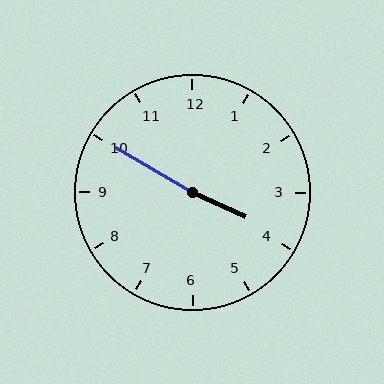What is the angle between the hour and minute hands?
Approximately 175 degrees.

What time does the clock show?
3:50.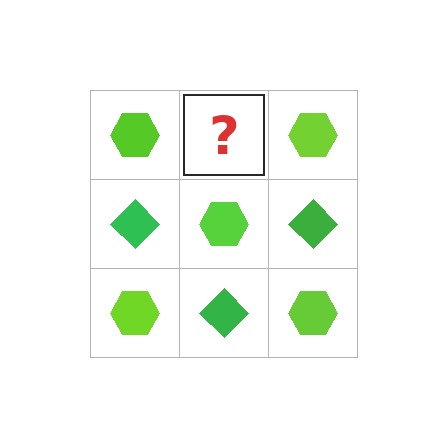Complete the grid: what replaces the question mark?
The question mark should be replaced with a green diamond.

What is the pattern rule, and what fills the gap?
The rule is that it alternates lime hexagon and green diamond in a checkerboard pattern. The gap should be filled with a green diamond.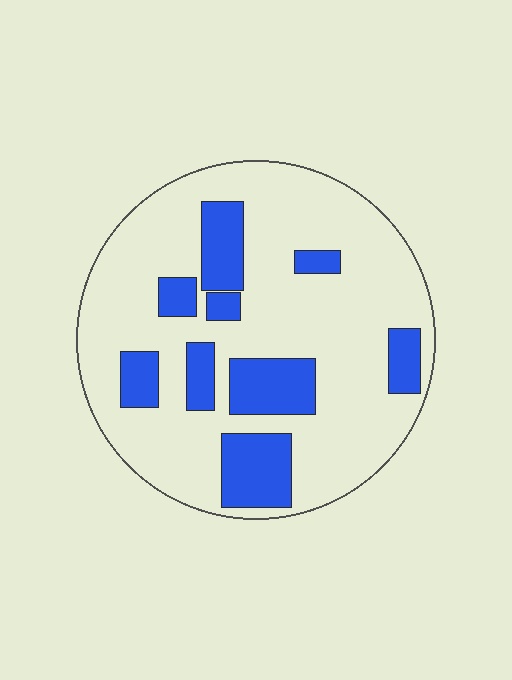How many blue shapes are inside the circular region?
9.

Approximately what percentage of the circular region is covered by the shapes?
Approximately 25%.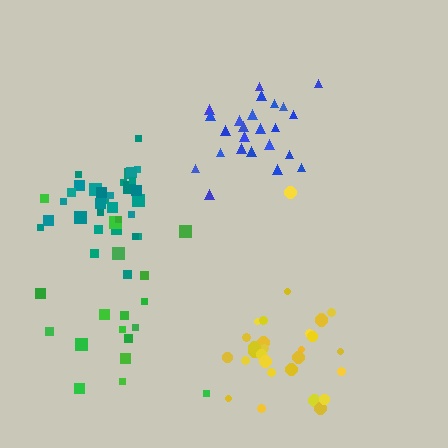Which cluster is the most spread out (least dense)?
Green.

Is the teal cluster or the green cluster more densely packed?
Teal.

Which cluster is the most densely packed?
Teal.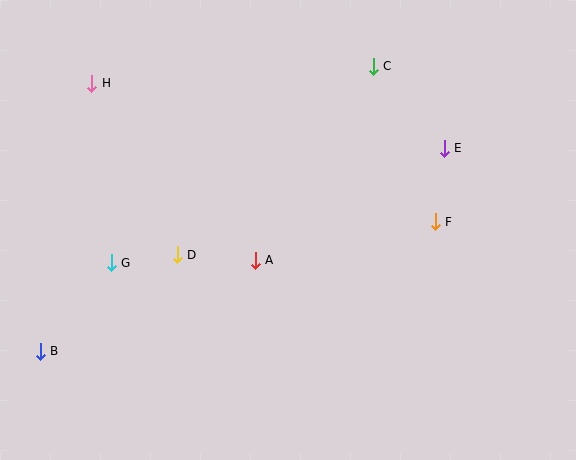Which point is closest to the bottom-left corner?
Point B is closest to the bottom-left corner.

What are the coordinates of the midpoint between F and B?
The midpoint between F and B is at (238, 287).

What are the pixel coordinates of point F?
Point F is at (435, 222).